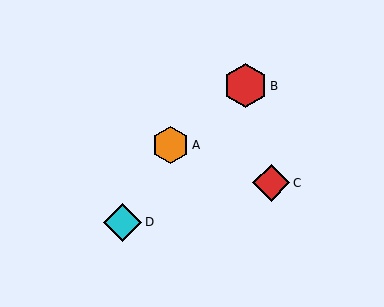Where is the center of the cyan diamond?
The center of the cyan diamond is at (123, 222).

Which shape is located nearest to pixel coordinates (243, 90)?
The red hexagon (labeled B) at (245, 86) is nearest to that location.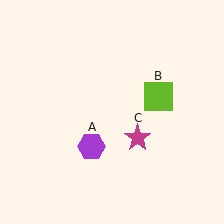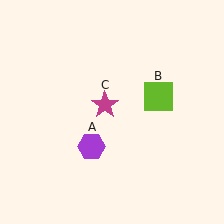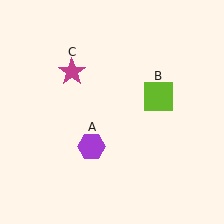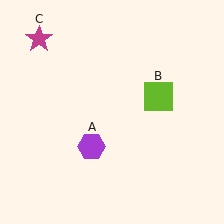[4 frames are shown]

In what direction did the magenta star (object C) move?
The magenta star (object C) moved up and to the left.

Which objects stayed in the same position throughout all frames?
Purple hexagon (object A) and lime square (object B) remained stationary.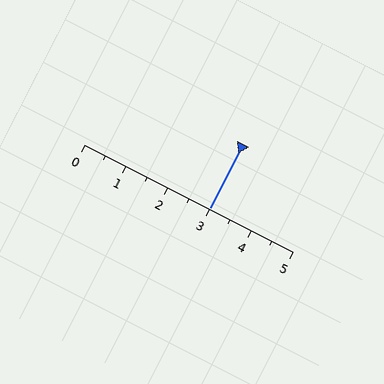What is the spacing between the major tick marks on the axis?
The major ticks are spaced 1 apart.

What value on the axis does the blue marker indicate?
The marker indicates approximately 3.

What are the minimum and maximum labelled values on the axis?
The axis runs from 0 to 5.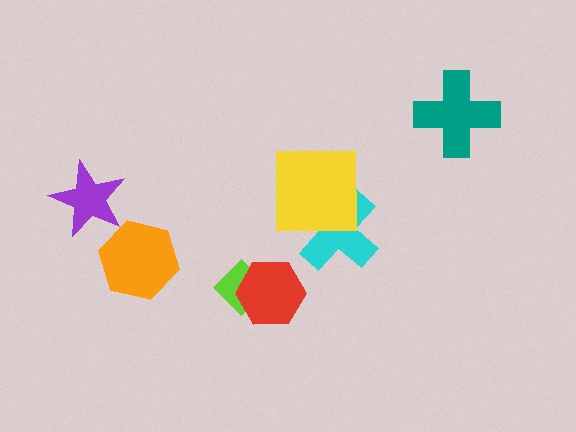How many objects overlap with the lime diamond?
1 object overlaps with the lime diamond.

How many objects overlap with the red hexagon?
1 object overlaps with the red hexagon.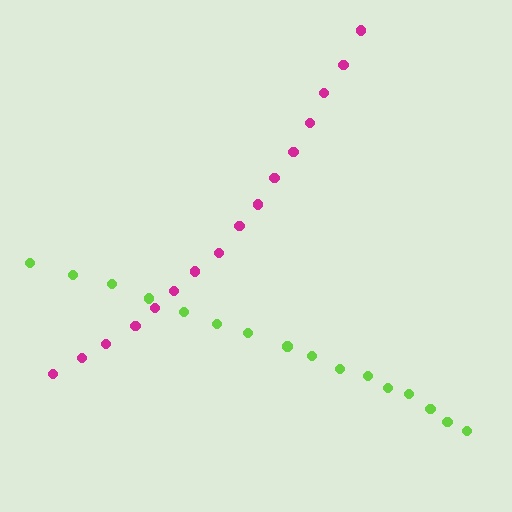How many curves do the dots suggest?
There are 2 distinct paths.